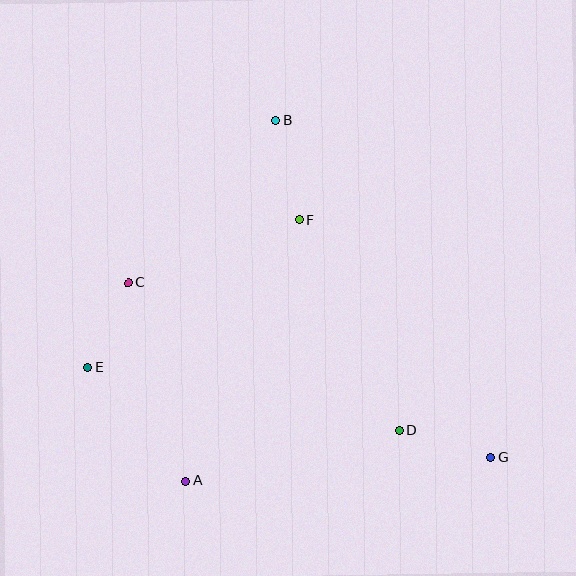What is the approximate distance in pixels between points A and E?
The distance between A and E is approximately 150 pixels.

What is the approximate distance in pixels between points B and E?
The distance between B and E is approximately 311 pixels.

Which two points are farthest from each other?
Points E and G are farthest from each other.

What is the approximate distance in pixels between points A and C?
The distance between A and C is approximately 206 pixels.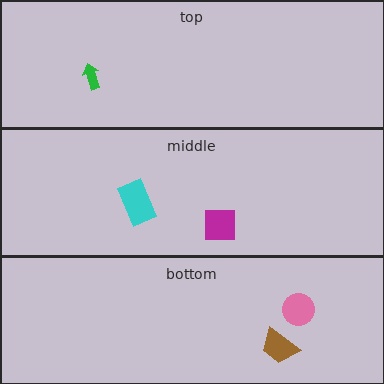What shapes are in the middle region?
The magenta square, the cyan rectangle.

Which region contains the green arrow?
The top region.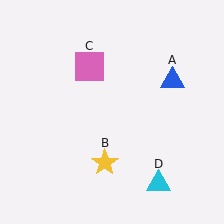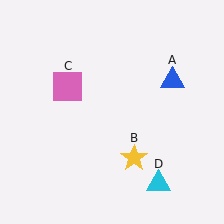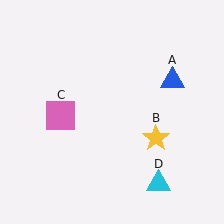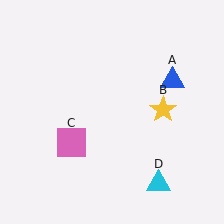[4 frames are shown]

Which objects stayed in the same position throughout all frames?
Blue triangle (object A) and cyan triangle (object D) remained stationary.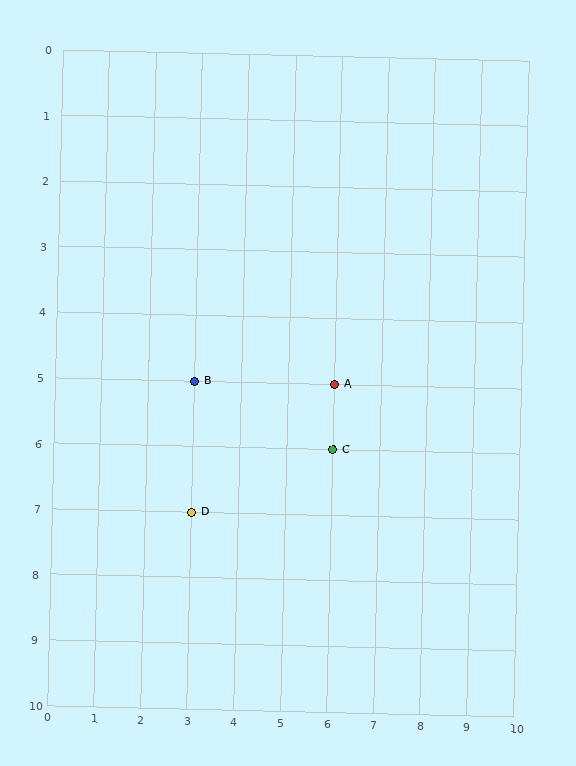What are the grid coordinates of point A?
Point A is at grid coordinates (6, 5).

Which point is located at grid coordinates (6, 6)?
Point C is at (6, 6).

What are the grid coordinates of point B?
Point B is at grid coordinates (3, 5).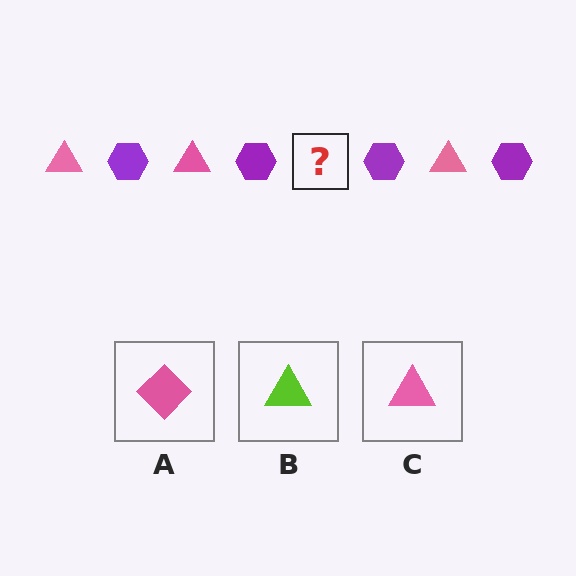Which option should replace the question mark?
Option C.